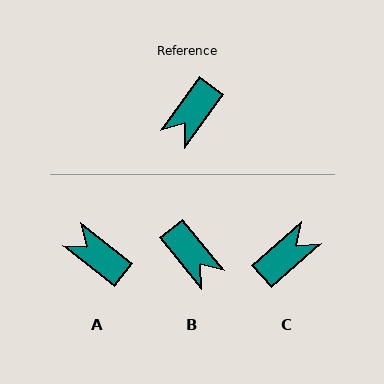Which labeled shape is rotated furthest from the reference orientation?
C, about 168 degrees away.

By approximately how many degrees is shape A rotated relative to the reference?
Approximately 92 degrees clockwise.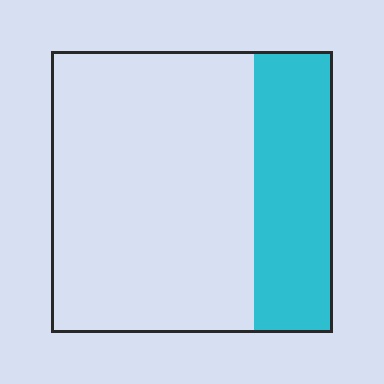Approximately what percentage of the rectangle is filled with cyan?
Approximately 30%.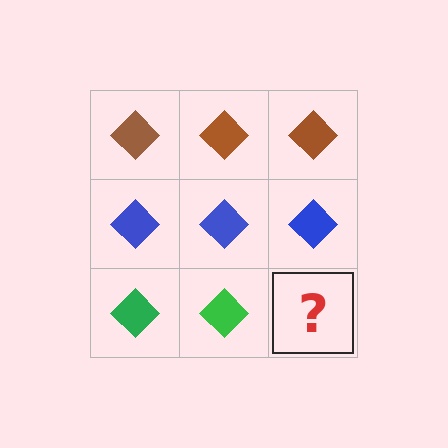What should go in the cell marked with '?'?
The missing cell should contain a green diamond.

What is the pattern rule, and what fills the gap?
The rule is that each row has a consistent color. The gap should be filled with a green diamond.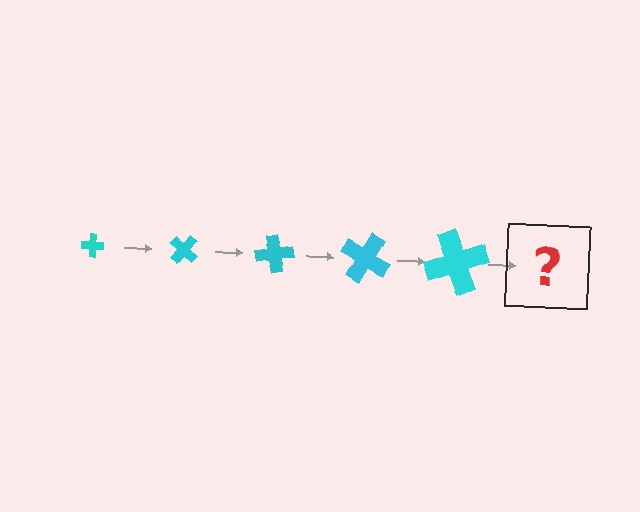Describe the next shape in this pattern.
It should be a cross, larger than the previous one and rotated 200 degrees from the start.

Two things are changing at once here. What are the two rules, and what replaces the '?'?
The two rules are that the cross grows larger each step and it rotates 40 degrees each step. The '?' should be a cross, larger than the previous one and rotated 200 degrees from the start.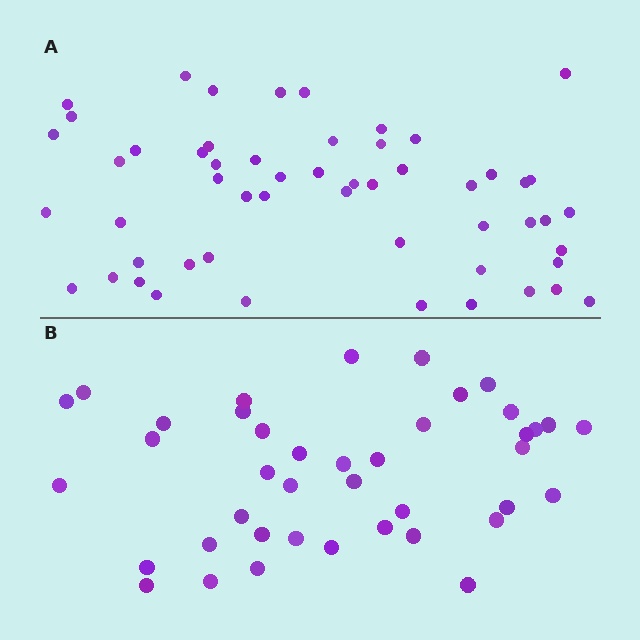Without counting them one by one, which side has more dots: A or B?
Region A (the top region) has more dots.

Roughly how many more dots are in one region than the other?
Region A has approximately 15 more dots than region B.